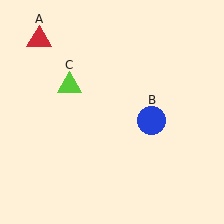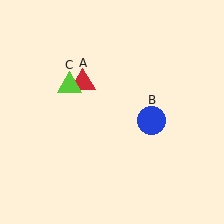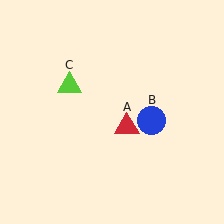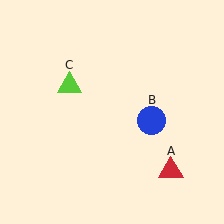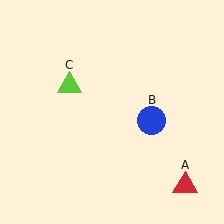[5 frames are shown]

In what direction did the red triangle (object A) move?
The red triangle (object A) moved down and to the right.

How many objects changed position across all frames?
1 object changed position: red triangle (object A).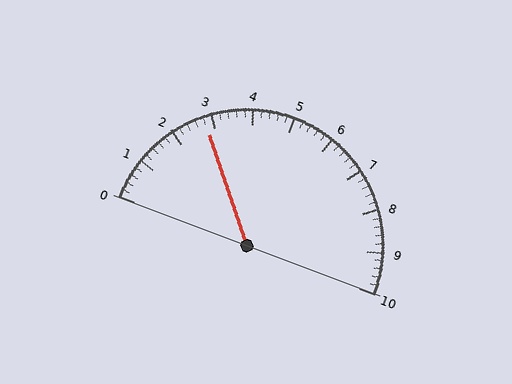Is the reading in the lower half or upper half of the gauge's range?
The reading is in the lower half of the range (0 to 10).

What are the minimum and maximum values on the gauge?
The gauge ranges from 0 to 10.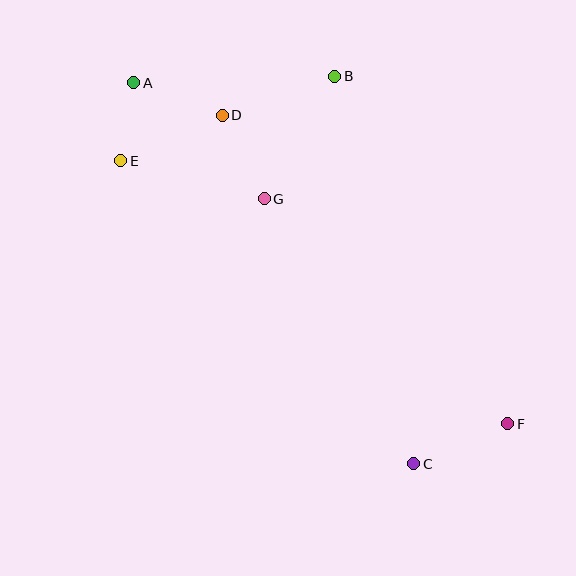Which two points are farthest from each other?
Points A and F are farthest from each other.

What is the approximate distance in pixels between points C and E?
The distance between C and E is approximately 422 pixels.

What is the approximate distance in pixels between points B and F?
The distance between B and F is approximately 389 pixels.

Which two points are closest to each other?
Points A and E are closest to each other.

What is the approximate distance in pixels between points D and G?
The distance between D and G is approximately 93 pixels.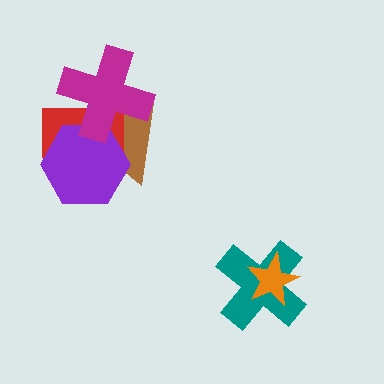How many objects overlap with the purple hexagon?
3 objects overlap with the purple hexagon.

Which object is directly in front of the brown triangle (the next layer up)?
The red rectangle is directly in front of the brown triangle.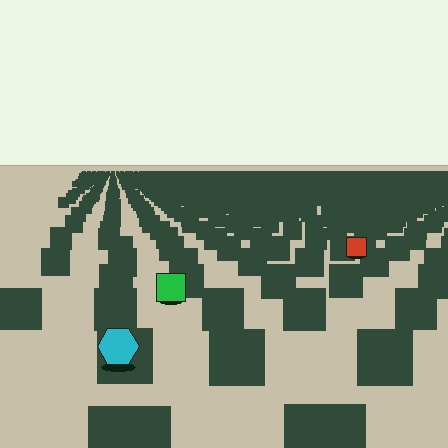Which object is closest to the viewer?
The cyan hexagon is closest. The texture marks near it are larger and more spread out.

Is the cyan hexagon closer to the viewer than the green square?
Yes. The cyan hexagon is closer — you can tell from the texture gradient: the ground texture is coarser near it.